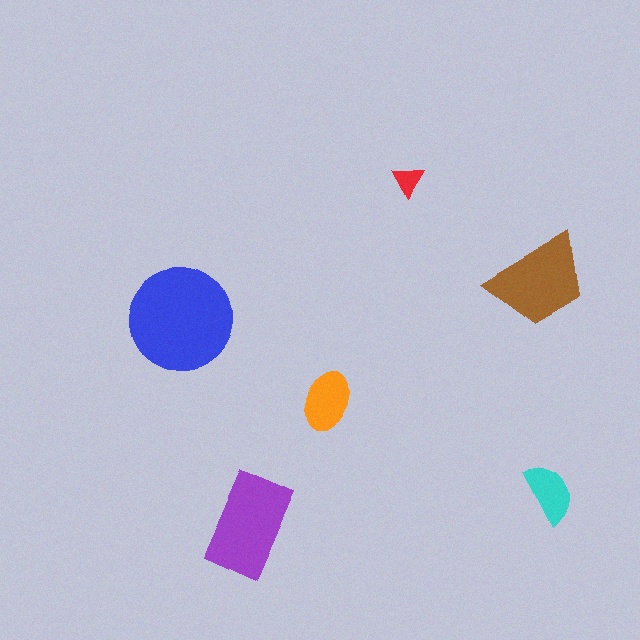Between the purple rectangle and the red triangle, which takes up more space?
The purple rectangle.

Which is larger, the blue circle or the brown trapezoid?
The blue circle.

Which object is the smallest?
The red triangle.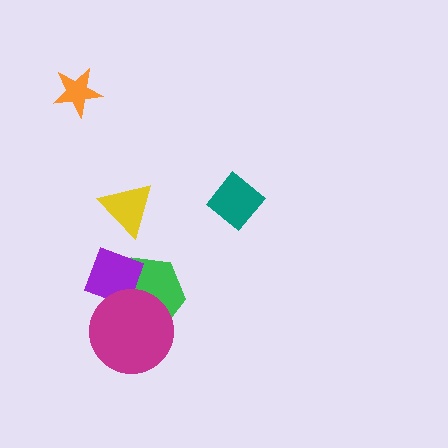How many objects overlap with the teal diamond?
0 objects overlap with the teal diamond.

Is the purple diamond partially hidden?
Yes, it is partially covered by another shape.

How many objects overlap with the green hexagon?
2 objects overlap with the green hexagon.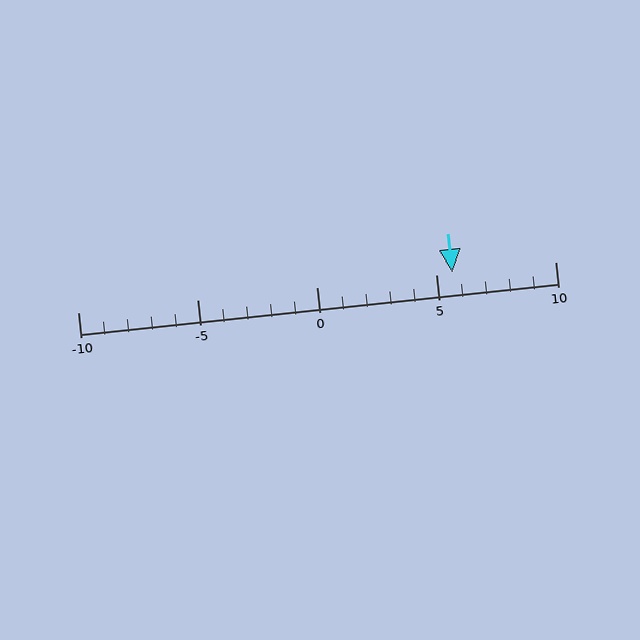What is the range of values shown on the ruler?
The ruler shows values from -10 to 10.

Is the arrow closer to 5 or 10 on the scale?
The arrow is closer to 5.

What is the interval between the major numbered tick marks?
The major tick marks are spaced 5 units apart.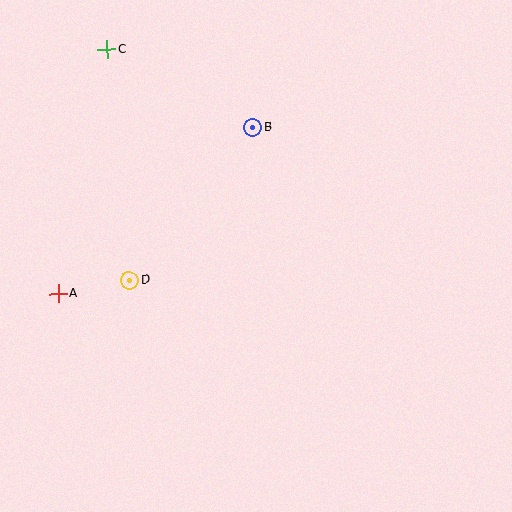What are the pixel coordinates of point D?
Point D is at (129, 280).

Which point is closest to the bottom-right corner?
Point D is closest to the bottom-right corner.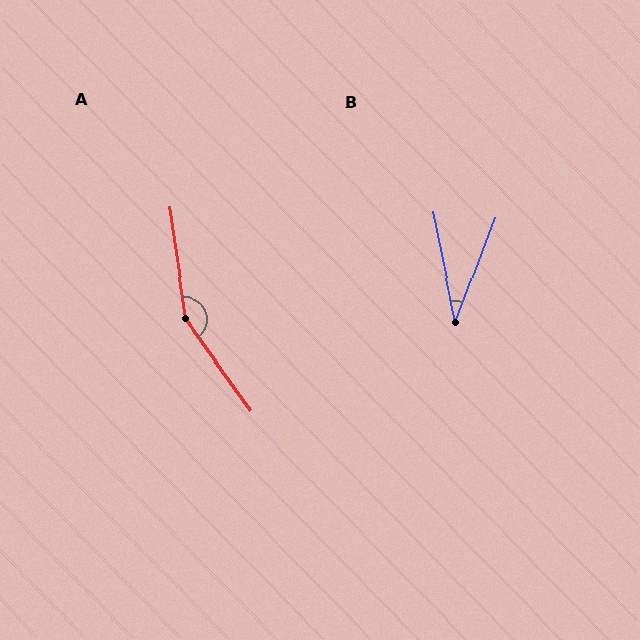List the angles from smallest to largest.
B (32°), A (152°).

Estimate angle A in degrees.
Approximately 152 degrees.